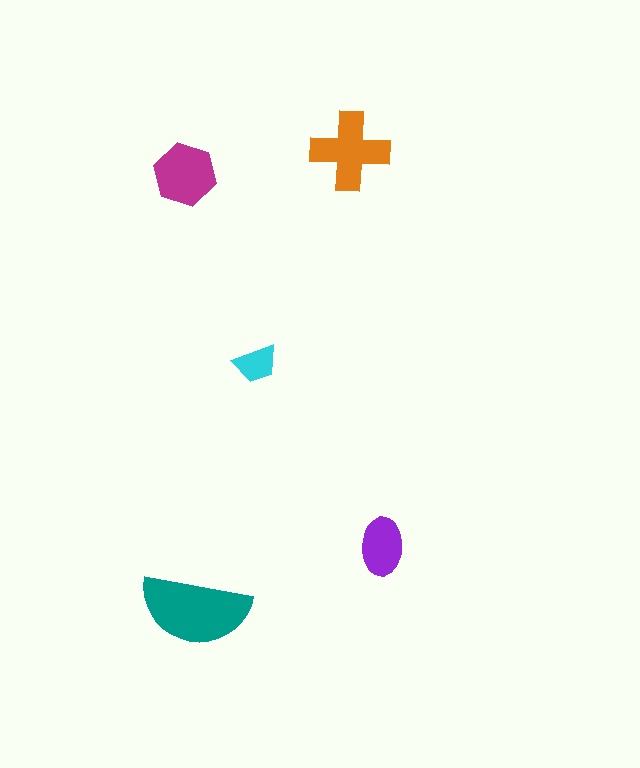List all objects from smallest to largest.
The cyan trapezoid, the purple ellipse, the magenta hexagon, the orange cross, the teal semicircle.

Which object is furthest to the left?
The magenta hexagon is leftmost.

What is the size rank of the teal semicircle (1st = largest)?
1st.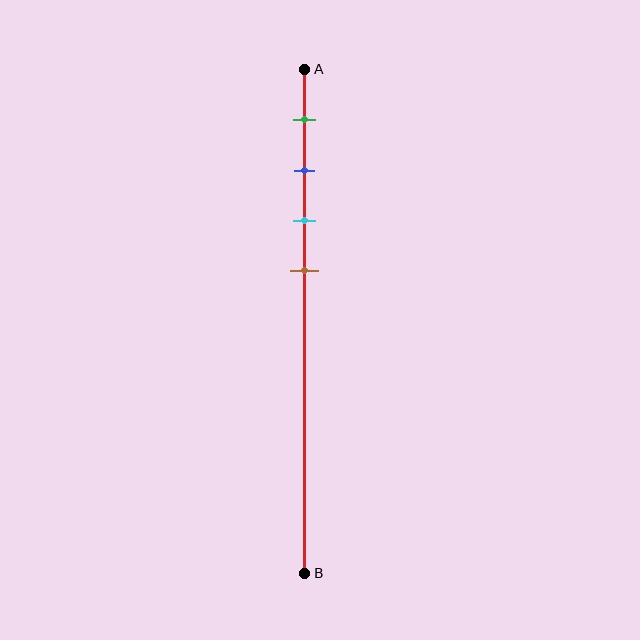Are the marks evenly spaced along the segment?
Yes, the marks are approximately evenly spaced.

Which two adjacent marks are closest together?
The blue and cyan marks are the closest adjacent pair.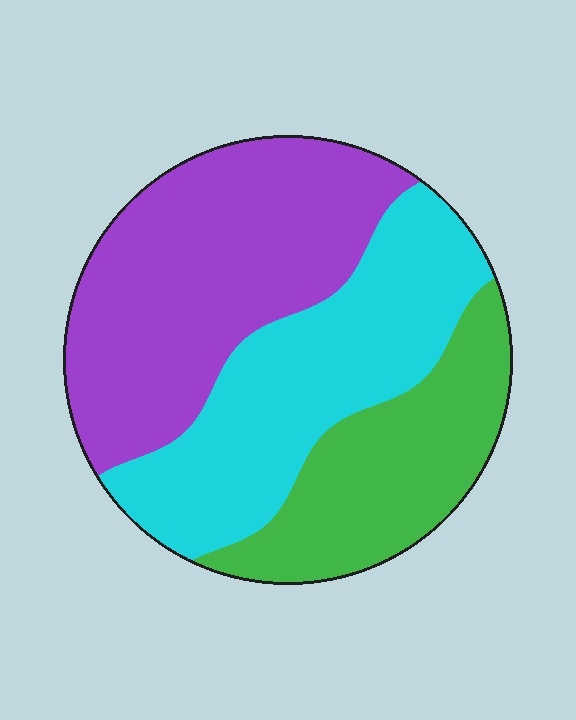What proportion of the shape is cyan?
Cyan covers roughly 35% of the shape.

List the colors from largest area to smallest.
From largest to smallest: purple, cyan, green.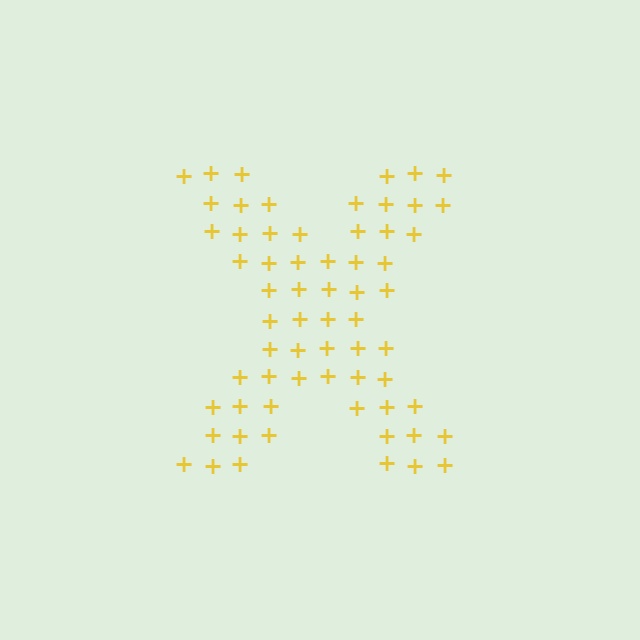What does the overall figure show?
The overall figure shows the letter X.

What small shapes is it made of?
It is made of small plus signs.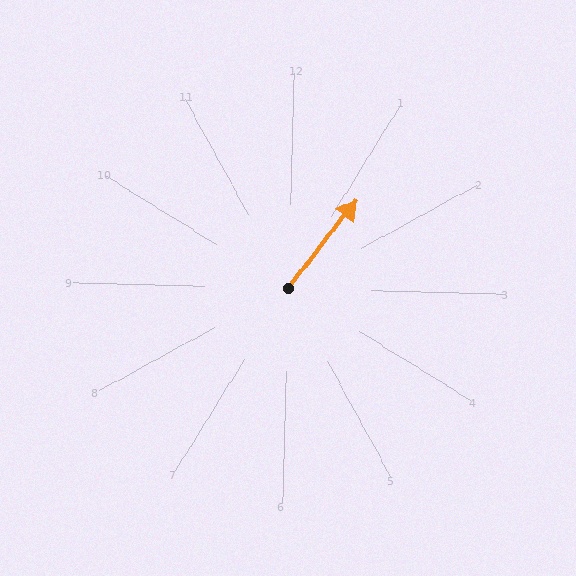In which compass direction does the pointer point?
Northeast.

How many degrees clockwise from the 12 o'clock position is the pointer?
Approximately 36 degrees.